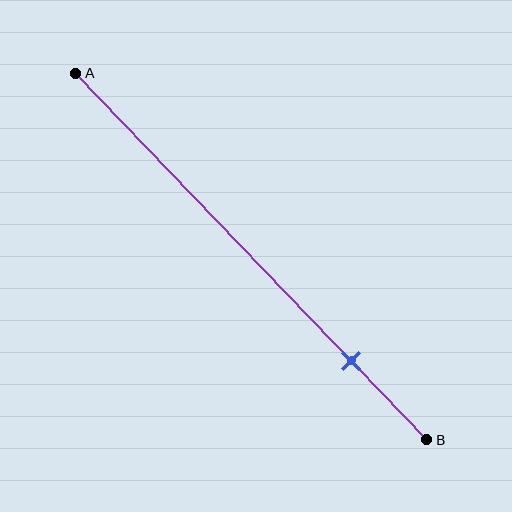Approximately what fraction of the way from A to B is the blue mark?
The blue mark is approximately 80% of the way from A to B.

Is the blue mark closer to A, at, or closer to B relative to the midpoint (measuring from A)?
The blue mark is closer to point B than the midpoint of segment AB.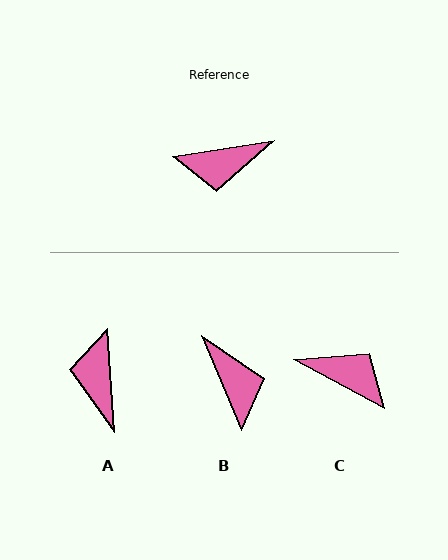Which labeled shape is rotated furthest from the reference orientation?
C, about 143 degrees away.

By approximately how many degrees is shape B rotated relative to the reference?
Approximately 104 degrees counter-clockwise.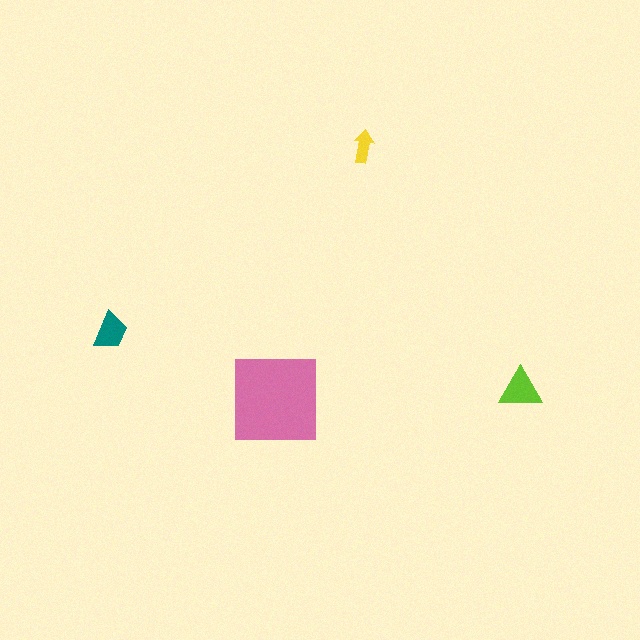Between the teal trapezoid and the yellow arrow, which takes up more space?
The teal trapezoid.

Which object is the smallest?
The yellow arrow.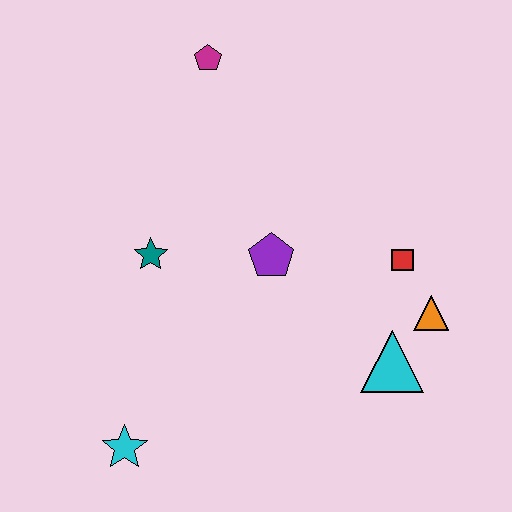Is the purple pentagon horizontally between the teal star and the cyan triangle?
Yes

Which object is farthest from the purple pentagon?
The cyan star is farthest from the purple pentagon.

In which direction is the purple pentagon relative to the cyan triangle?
The purple pentagon is to the left of the cyan triangle.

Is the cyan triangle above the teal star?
No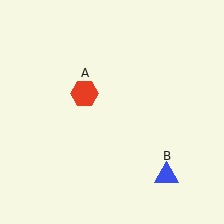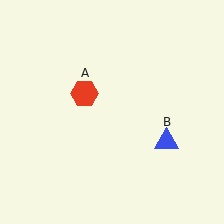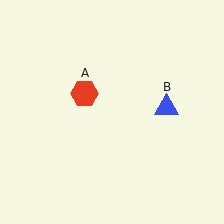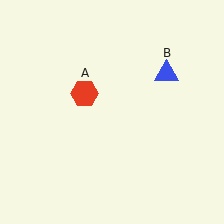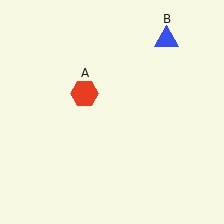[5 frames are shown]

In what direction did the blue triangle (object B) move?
The blue triangle (object B) moved up.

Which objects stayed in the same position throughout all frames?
Red hexagon (object A) remained stationary.